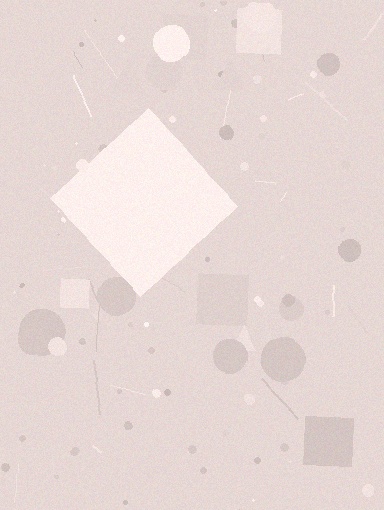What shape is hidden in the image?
A diamond is hidden in the image.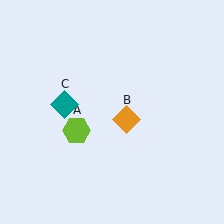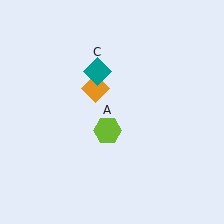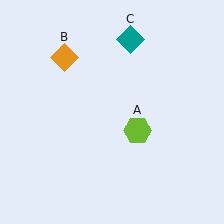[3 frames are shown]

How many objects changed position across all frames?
3 objects changed position: lime hexagon (object A), orange diamond (object B), teal diamond (object C).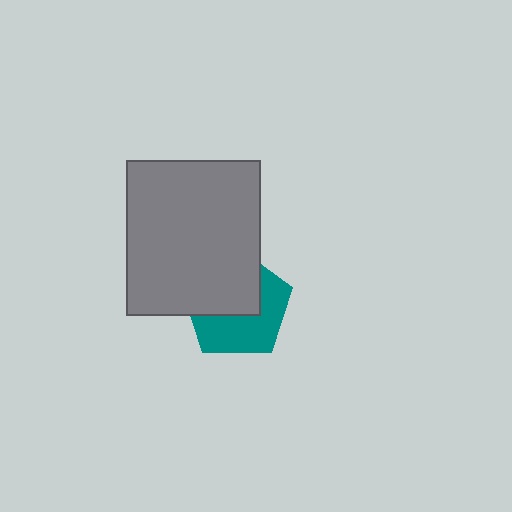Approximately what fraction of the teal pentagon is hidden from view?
Roughly 49% of the teal pentagon is hidden behind the gray rectangle.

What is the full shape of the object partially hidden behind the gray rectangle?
The partially hidden object is a teal pentagon.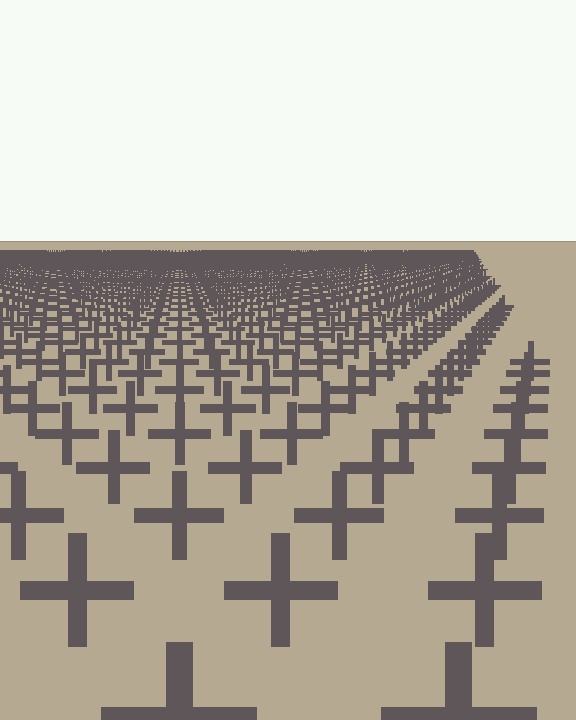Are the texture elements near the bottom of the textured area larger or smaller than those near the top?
Larger. Near the bottom, elements are closer to the viewer and appear at a bigger on-screen size.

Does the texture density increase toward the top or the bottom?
Density increases toward the top.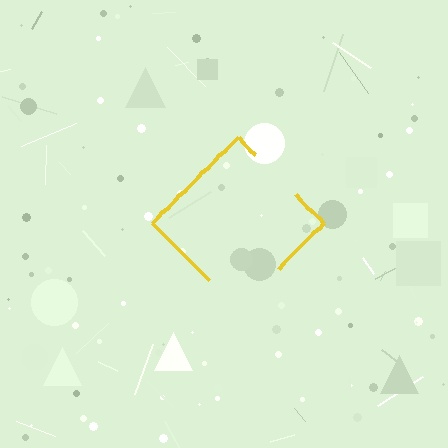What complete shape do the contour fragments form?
The contour fragments form a diamond.